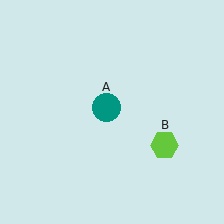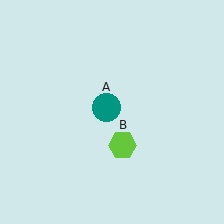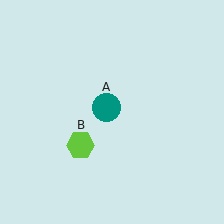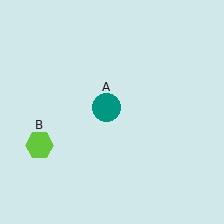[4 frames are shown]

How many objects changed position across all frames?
1 object changed position: lime hexagon (object B).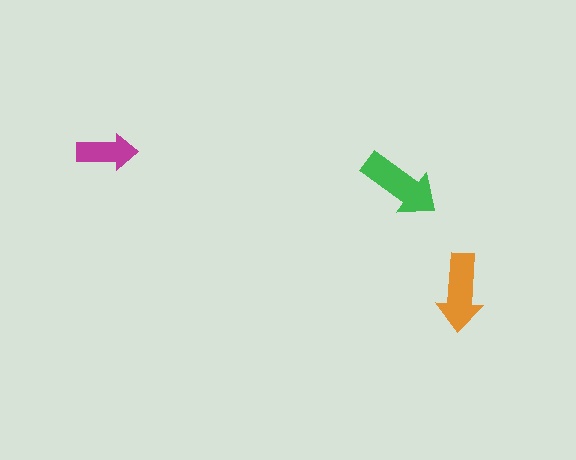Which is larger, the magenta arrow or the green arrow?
The green one.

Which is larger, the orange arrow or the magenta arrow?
The orange one.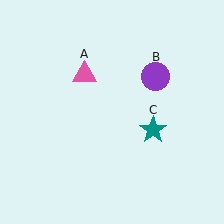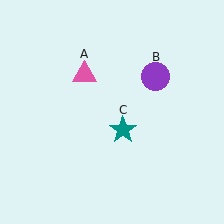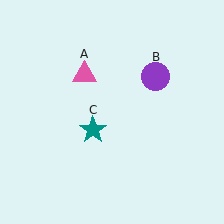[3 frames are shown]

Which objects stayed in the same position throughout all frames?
Pink triangle (object A) and purple circle (object B) remained stationary.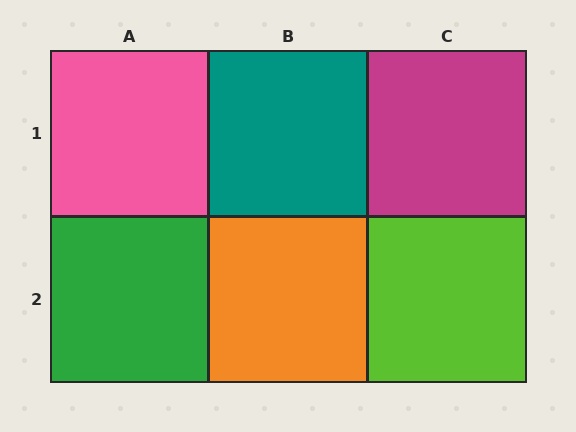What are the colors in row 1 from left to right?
Pink, teal, magenta.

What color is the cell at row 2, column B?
Orange.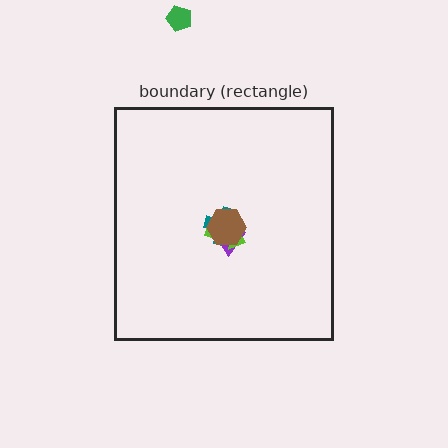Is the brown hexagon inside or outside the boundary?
Inside.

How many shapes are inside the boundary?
4 inside, 1 outside.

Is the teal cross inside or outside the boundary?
Inside.